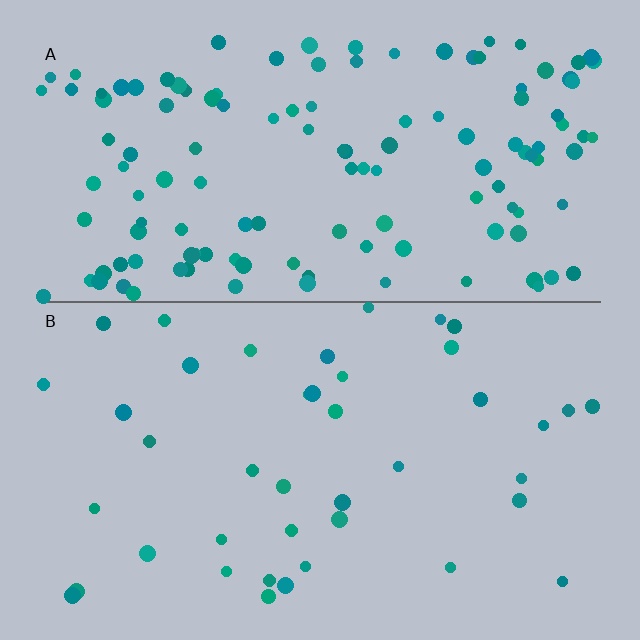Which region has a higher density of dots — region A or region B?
A (the top).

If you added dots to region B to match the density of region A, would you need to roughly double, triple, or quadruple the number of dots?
Approximately triple.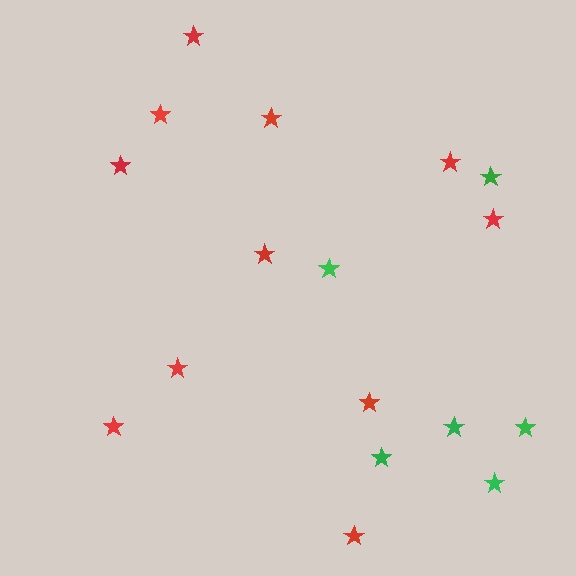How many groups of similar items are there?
There are 2 groups: one group of red stars (11) and one group of green stars (6).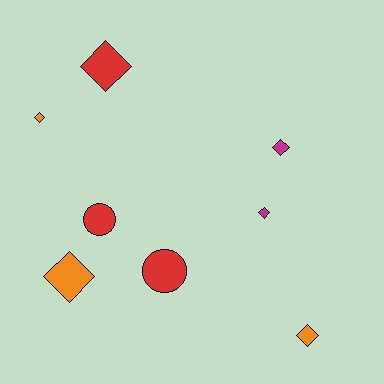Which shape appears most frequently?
Diamond, with 6 objects.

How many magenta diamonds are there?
There are 2 magenta diamonds.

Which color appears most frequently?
Orange, with 3 objects.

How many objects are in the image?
There are 8 objects.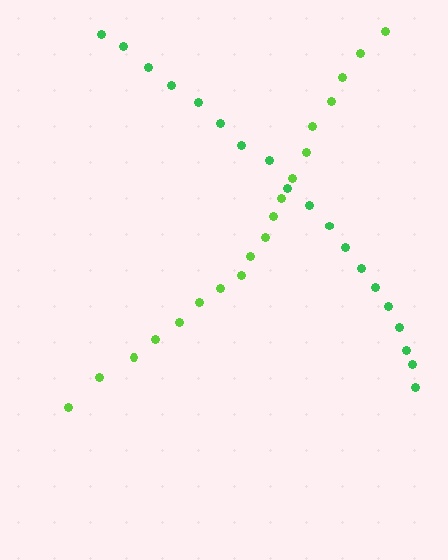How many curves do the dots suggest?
There are 2 distinct paths.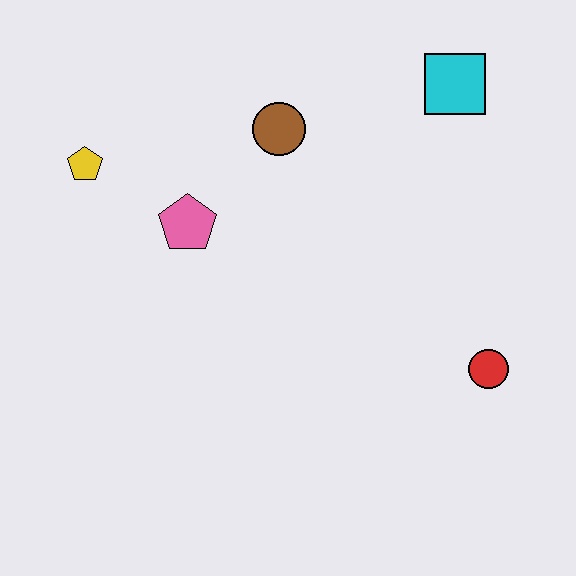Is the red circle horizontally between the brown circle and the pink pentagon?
No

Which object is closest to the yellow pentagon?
The pink pentagon is closest to the yellow pentagon.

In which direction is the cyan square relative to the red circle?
The cyan square is above the red circle.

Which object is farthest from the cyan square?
The yellow pentagon is farthest from the cyan square.